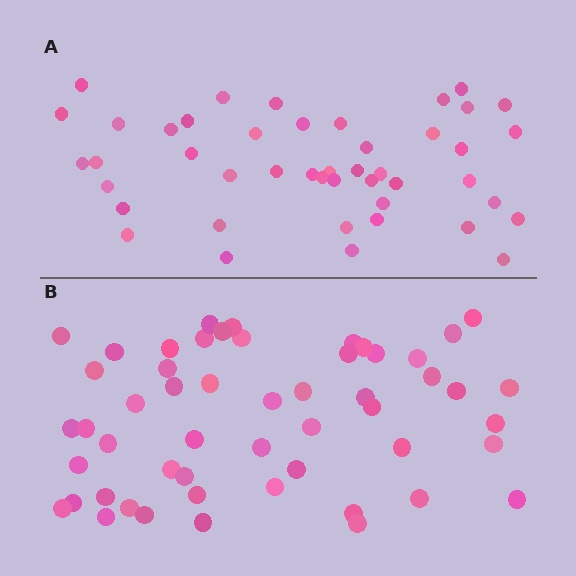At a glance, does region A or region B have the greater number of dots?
Region B (the bottom region) has more dots.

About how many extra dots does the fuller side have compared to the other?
Region B has roughly 8 or so more dots than region A.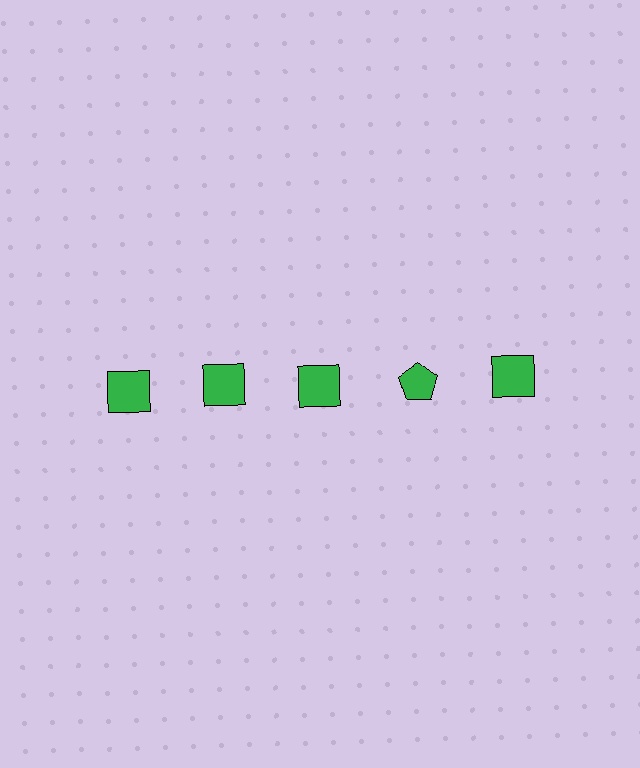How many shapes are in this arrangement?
There are 5 shapes arranged in a grid pattern.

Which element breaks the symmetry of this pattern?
The green pentagon in the top row, second from right column breaks the symmetry. All other shapes are green squares.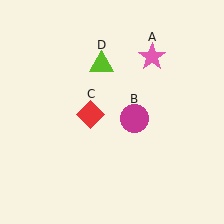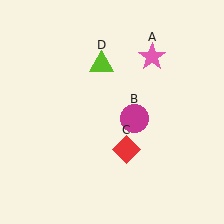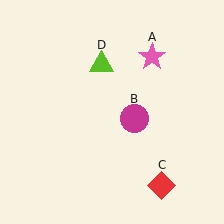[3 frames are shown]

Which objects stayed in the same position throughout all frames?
Pink star (object A) and magenta circle (object B) and lime triangle (object D) remained stationary.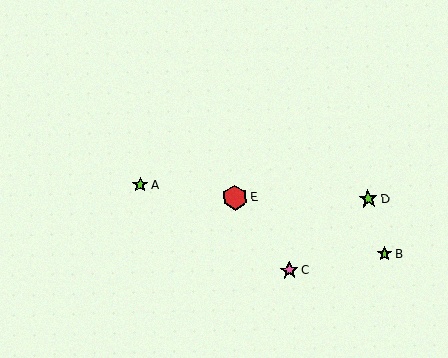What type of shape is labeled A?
Shape A is a lime star.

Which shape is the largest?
The red hexagon (labeled E) is the largest.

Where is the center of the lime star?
The center of the lime star is at (384, 254).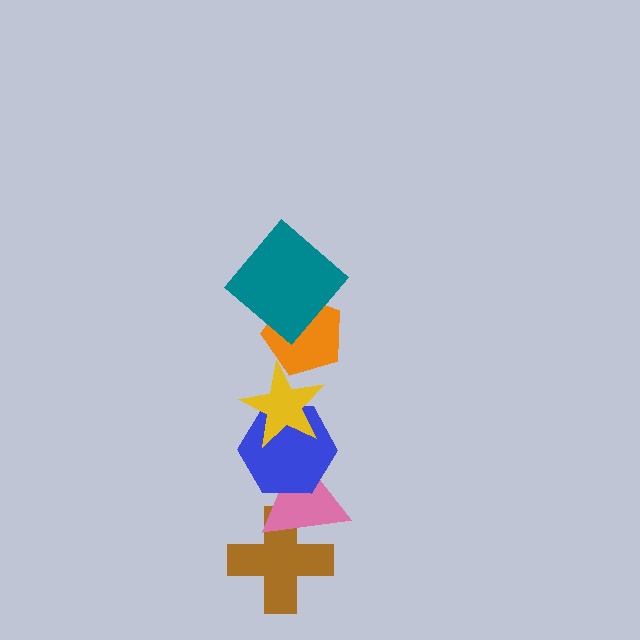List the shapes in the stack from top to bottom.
From top to bottom: the teal diamond, the orange pentagon, the yellow star, the blue hexagon, the pink triangle, the brown cross.